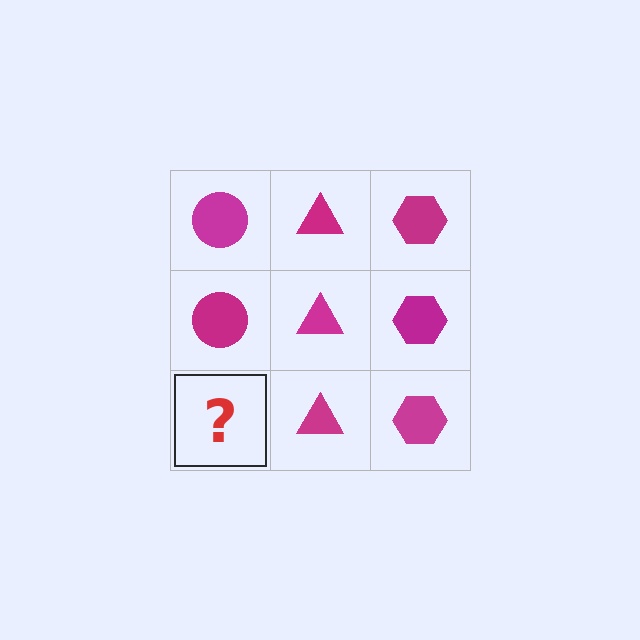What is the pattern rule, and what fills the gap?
The rule is that each column has a consistent shape. The gap should be filled with a magenta circle.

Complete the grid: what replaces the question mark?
The question mark should be replaced with a magenta circle.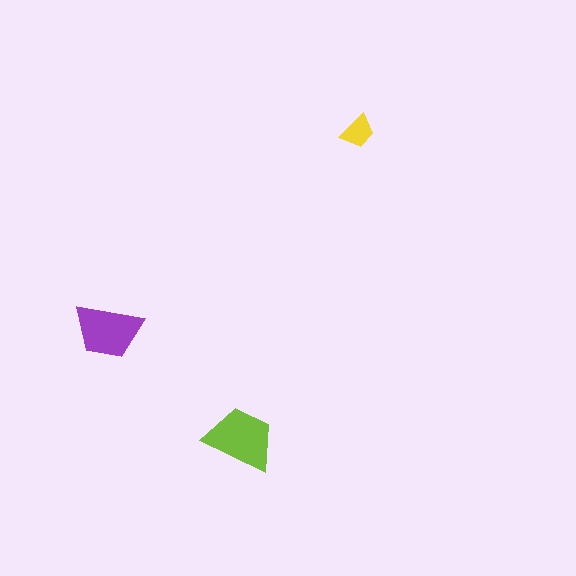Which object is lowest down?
The lime trapezoid is bottommost.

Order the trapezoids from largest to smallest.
the lime one, the purple one, the yellow one.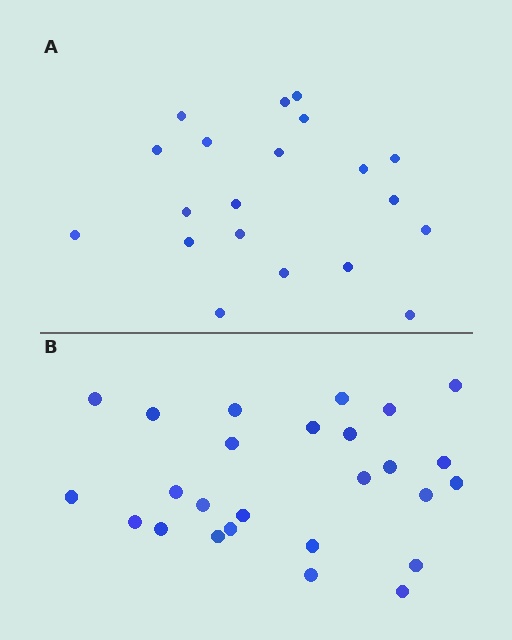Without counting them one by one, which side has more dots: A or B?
Region B (the bottom region) has more dots.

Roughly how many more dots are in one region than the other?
Region B has about 6 more dots than region A.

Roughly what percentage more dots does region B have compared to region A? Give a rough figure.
About 30% more.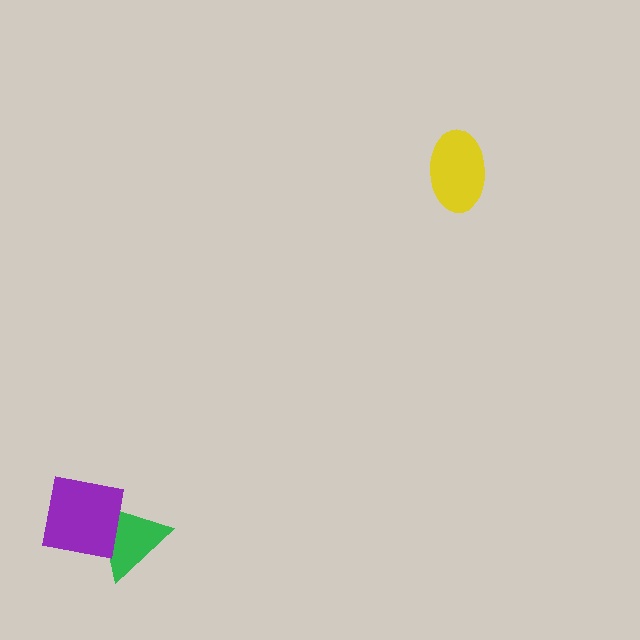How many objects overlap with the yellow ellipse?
0 objects overlap with the yellow ellipse.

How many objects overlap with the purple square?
1 object overlaps with the purple square.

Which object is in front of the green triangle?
The purple square is in front of the green triangle.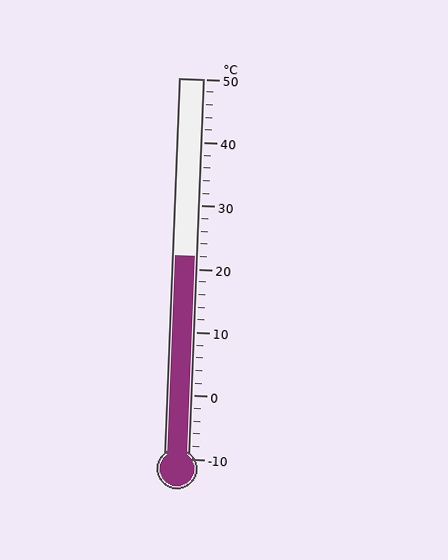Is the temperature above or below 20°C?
The temperature is above 20°C.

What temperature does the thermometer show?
The thermometer shows approximately 22°C.